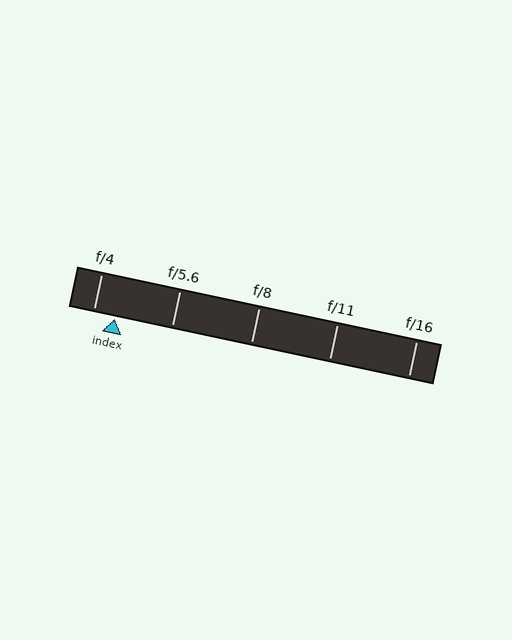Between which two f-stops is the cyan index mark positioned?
The index mark is between f/4 and f/5.6.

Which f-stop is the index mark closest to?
The index mark is closest to f/4.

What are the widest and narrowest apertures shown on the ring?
The widest aperture shown is f/4 and the narrowest is f/16.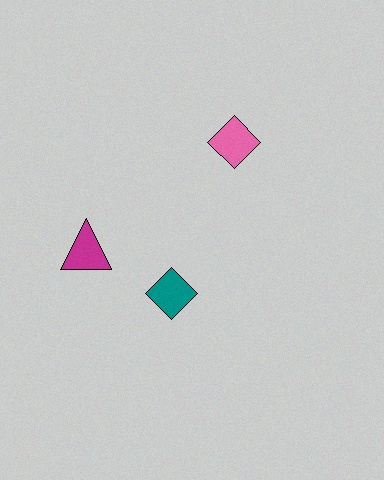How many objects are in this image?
There are 3 objects.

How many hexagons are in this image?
There are no hexagons.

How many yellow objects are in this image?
There are no yellow objects.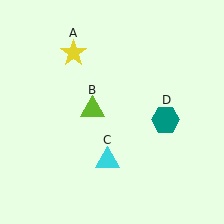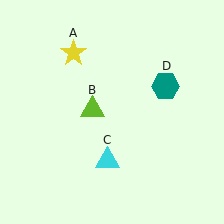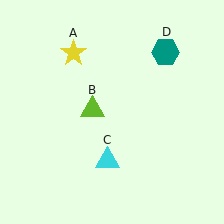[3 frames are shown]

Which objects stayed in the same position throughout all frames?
Yellow star (object A) and lime triangle (object B) and cyan triangle (object C) remained stationary.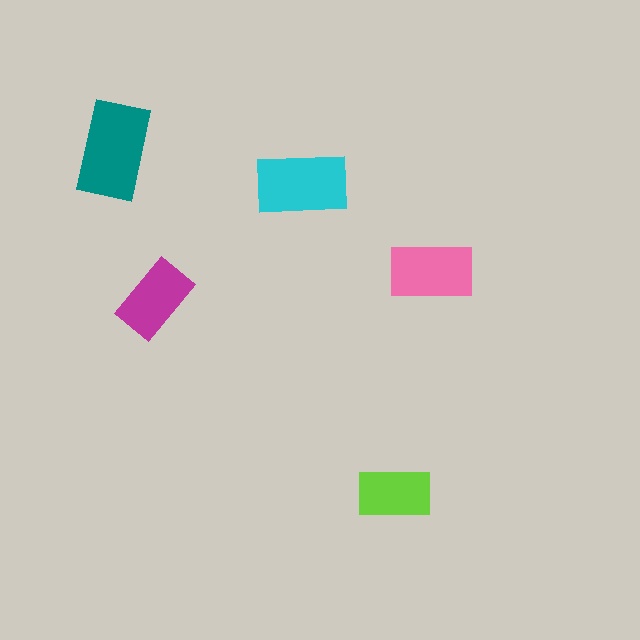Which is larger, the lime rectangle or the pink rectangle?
The pink one.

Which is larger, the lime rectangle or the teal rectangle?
The teal one.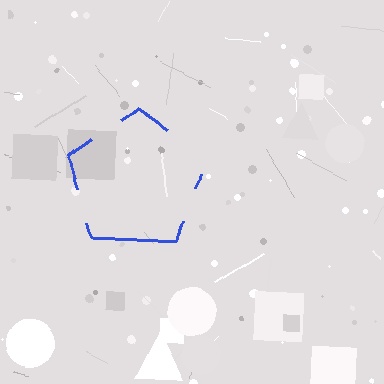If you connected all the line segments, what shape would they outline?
They would outline a pentagon.